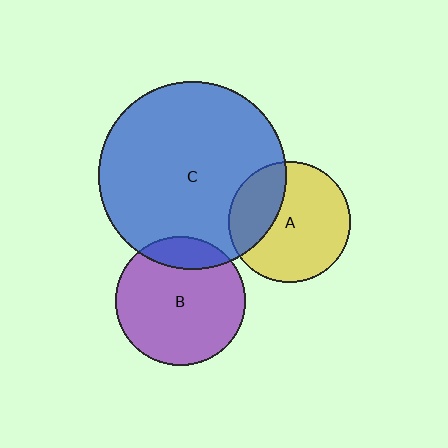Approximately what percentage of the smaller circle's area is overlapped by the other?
Approximately 15%.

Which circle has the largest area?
Circle C (blue).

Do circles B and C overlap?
Yes.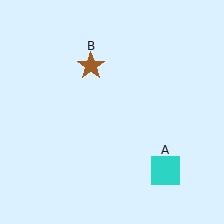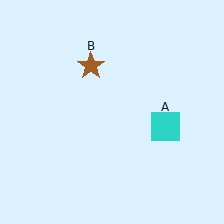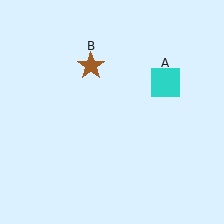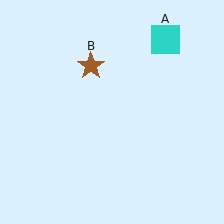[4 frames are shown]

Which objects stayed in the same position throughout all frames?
Brown star (object B) remained stationary.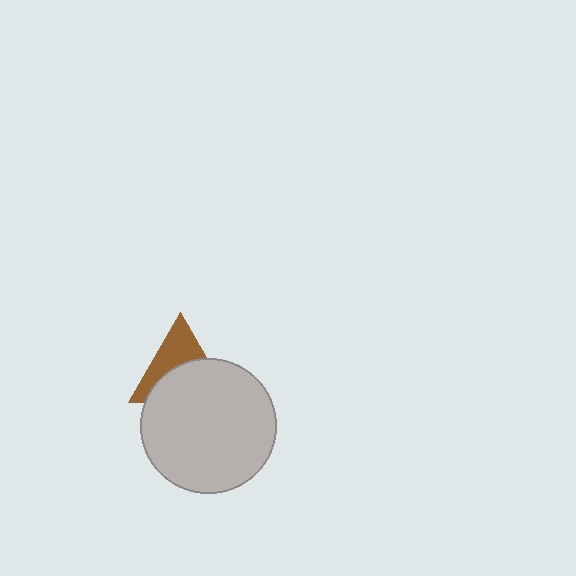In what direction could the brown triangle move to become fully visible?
The brown triangle could move up. That would shift it out from behind the light gray circle entirely.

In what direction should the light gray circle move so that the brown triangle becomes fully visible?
The light gray circle should move down. That is the shortest direction to clear the overlap and leave the brown triangle fully visible.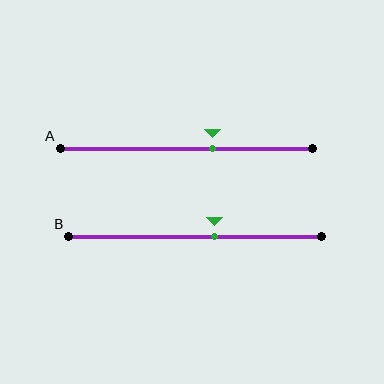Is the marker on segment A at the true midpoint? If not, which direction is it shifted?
No, the marker on segment A is shifted to the right by about 10% of the segment length.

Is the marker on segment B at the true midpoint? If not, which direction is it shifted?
No, the marker on segment B is shifted to the right by about 8% of the segment length.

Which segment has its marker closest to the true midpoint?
Segment B has its marker closest to the true midpoint.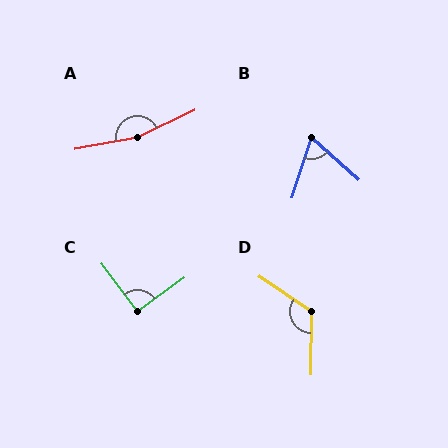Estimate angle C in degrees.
Approximately 90 degrees.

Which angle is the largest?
A, at approximately 164 degrees.